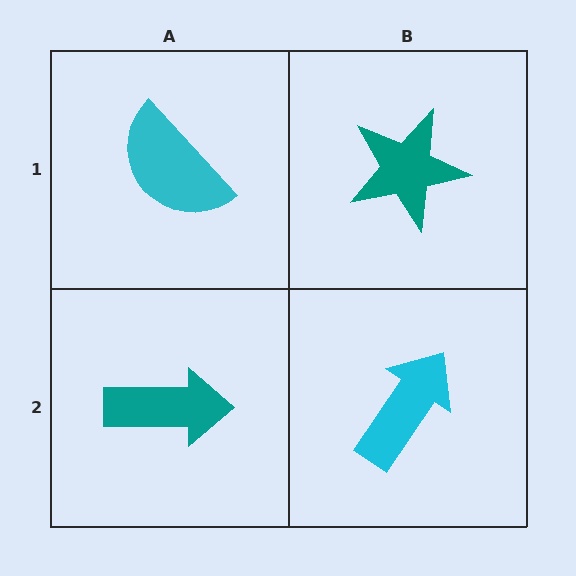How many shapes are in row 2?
2 shapes.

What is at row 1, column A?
A cyan semicircle.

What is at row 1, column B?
A teal star.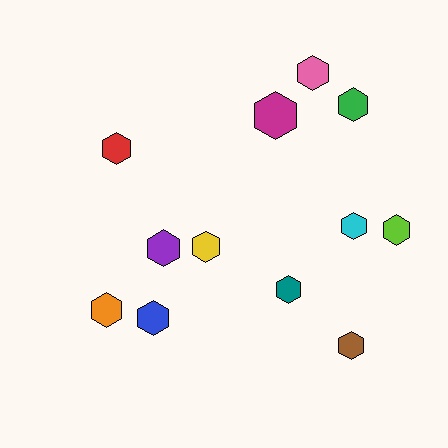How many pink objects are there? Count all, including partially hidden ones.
There is 1 pink object.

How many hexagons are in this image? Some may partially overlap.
There are 12 hexagons.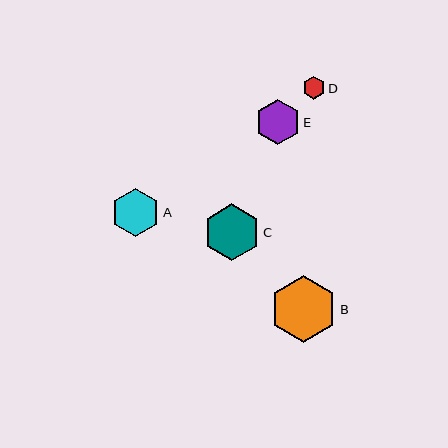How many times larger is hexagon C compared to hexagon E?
Hexagon C is approximately 1.2 times the size of hexagon E.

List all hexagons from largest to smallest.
From largest to smallest: B, C, A, E, D.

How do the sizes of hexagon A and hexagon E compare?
Hexagon A and hexagon E are approximately the same size.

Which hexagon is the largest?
Hexagon B is the largest with a size of approximately 67 pixels.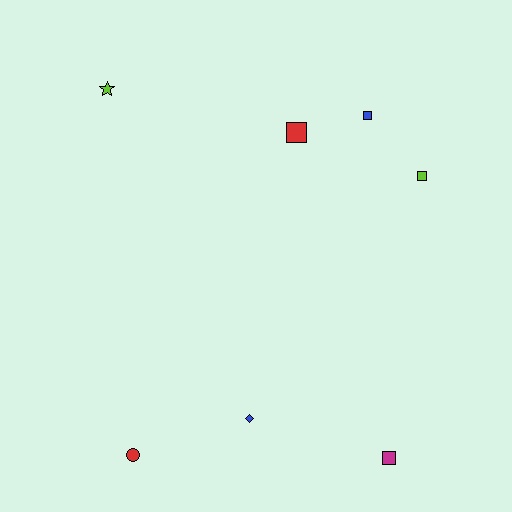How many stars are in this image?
There is 1 star.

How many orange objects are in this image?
There are no orange objects.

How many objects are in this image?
There are 7 objects.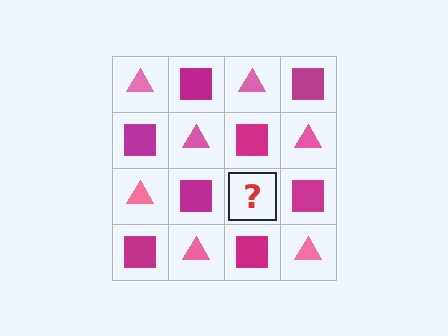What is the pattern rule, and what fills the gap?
The rule is that it alternates pink triangle and magenta square in a checkerboard pattern. The gap should be filled with a pink triangle.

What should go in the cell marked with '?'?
The missing cell should contain a pink triangle.